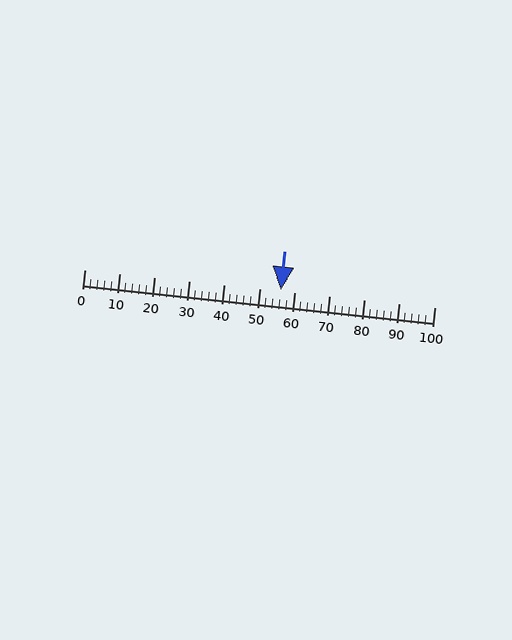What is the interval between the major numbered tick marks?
The major tick marks are spaced 10 units apart.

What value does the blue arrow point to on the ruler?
The blue arrow points to approximately 56.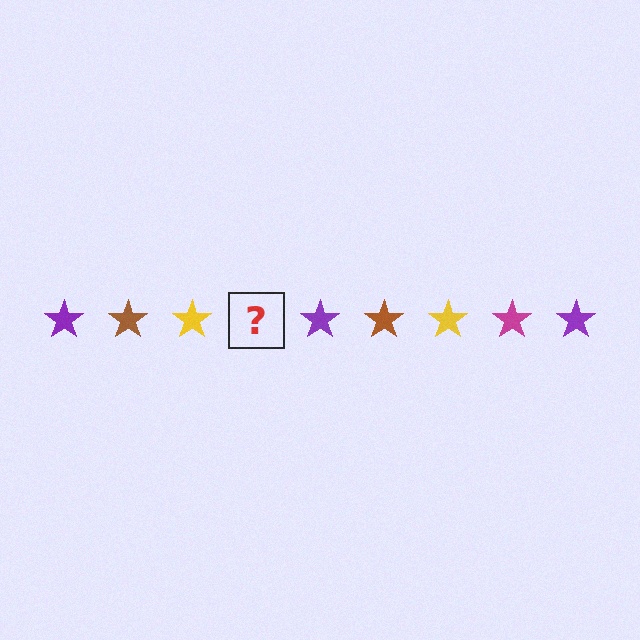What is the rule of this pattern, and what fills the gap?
The rule is that the pattern cycles through purple, brown, yellow, magenta stars. The gap should be filled with a magenta star.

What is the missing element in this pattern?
The missing element is a magenta star.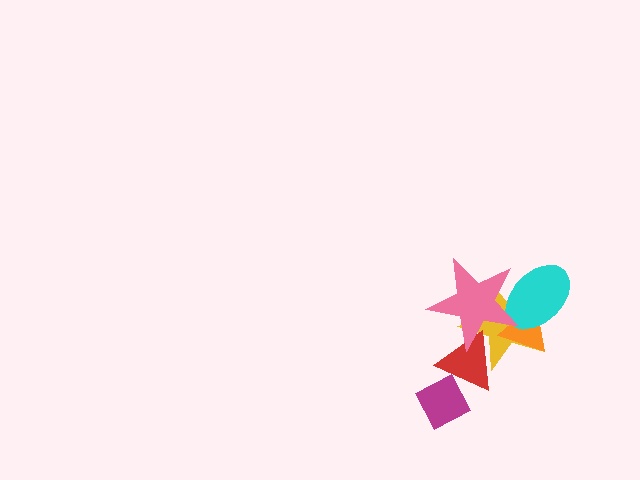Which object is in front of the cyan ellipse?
The pink star is in front of the cyan ellipse.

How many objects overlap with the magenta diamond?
1 object overlaps with the magenta diamond.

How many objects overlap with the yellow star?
4 objects overlap with the yellow star.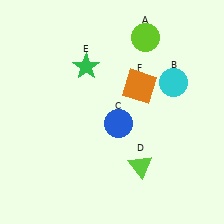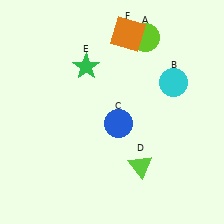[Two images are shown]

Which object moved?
The orange square (F) moved up.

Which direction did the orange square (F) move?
The orange square (F) moved up.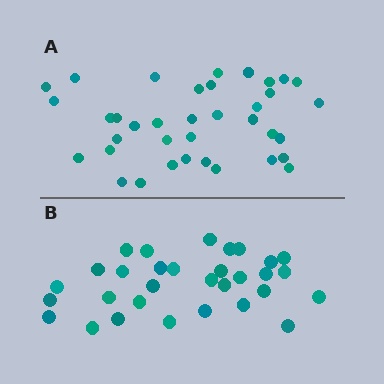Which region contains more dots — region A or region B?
Region A (the top region) has more dots.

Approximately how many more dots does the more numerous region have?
Region A has about 6 more dots than region B.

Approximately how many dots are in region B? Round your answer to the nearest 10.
About 30 dots. (The exact count is 31, which rounds to 30.)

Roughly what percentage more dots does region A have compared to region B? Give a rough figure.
About 20% more.